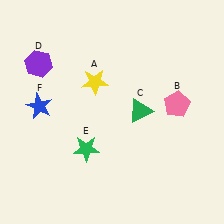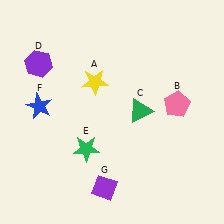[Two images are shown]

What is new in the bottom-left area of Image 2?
A purple diamond (G) was added in the bottom-left area of Image 2.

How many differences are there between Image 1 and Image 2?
There is 1 difference between the two images.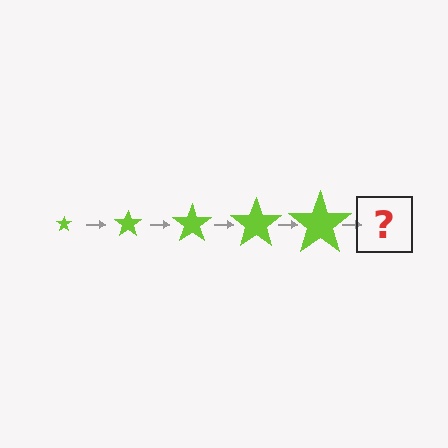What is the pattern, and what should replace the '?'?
The pattern is that the star gets progressively larger each step. The '?' should be a lime star, larger than the previous one.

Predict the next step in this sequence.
The next step is a lime star, larger than the previous one.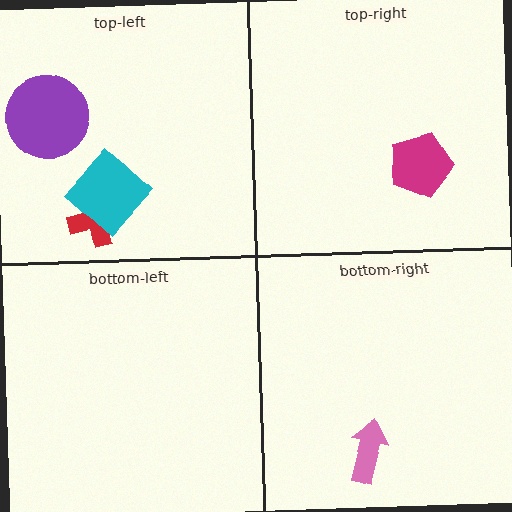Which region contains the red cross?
The top-left region.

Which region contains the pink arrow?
The bottom-right region.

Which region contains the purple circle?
The top-left region.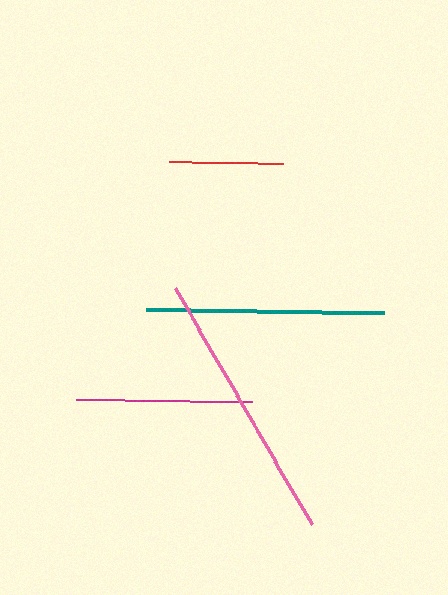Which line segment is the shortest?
The red line is the shortest at approximately 115 pixels.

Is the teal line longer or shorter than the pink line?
The pink line is longer than the teal line.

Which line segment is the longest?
The pink line is the longest at approximately 272 pixels.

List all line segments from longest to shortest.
From longest to shortest: pink, teal, magenta, red.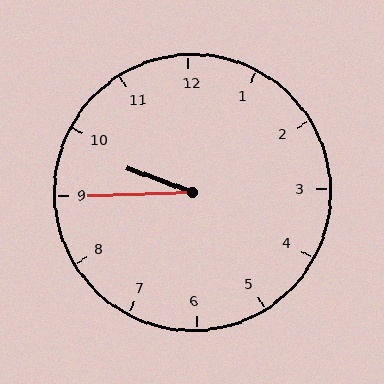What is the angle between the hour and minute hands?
Approximately 22 degrees.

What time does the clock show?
9:45.